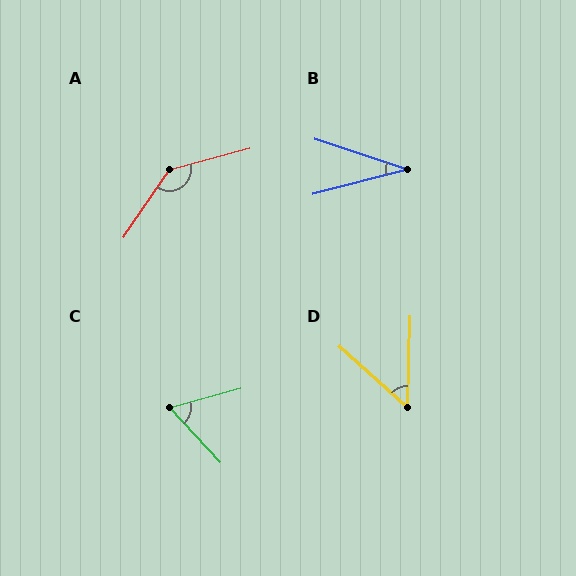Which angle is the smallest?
B, at approximately 33 degrees.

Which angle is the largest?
A, at approximately 139 degrees.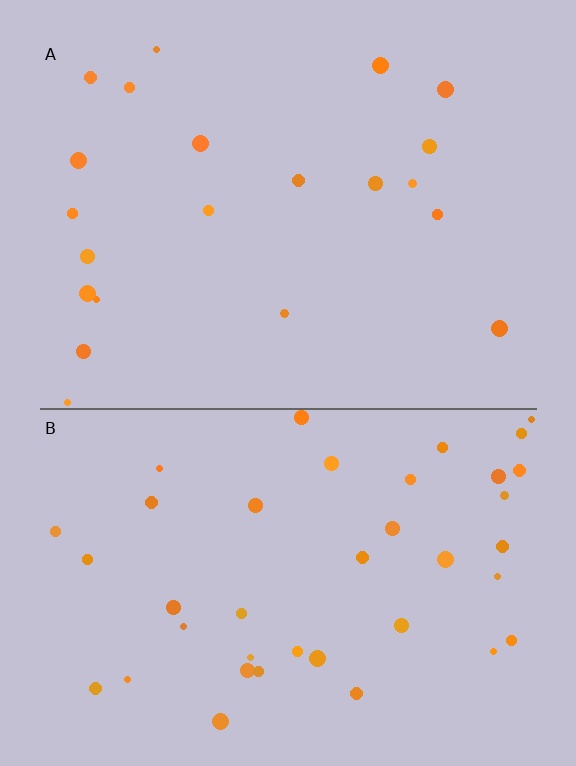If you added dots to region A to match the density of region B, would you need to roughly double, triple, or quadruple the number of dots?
Approximately double.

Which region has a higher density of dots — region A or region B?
B (the bottom).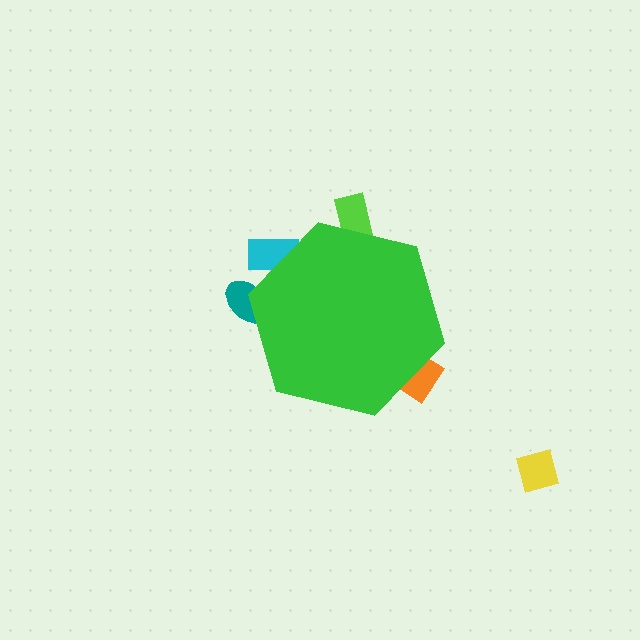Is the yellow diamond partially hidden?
No, the yellow diamond is fully visible.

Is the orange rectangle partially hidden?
Yes, the orange rectangle is partially hidden behind the green hexagon.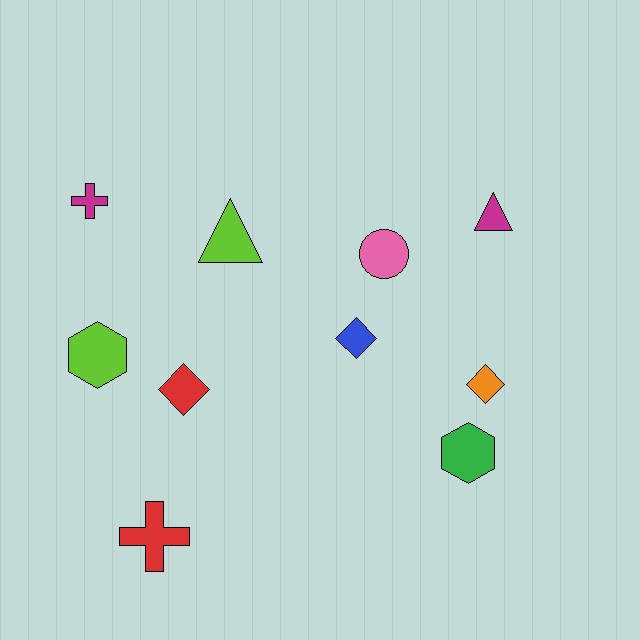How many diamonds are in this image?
There are 3 diamonds.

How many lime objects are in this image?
There are 2 lime objects.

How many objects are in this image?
There are 10 objects.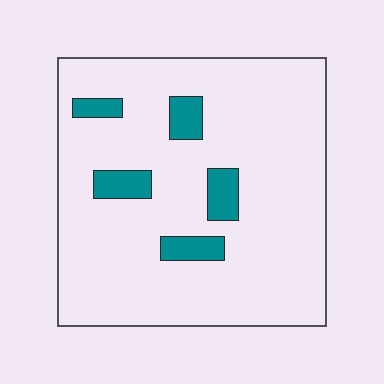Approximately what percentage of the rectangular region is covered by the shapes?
Approximately 10%.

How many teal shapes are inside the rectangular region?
5.